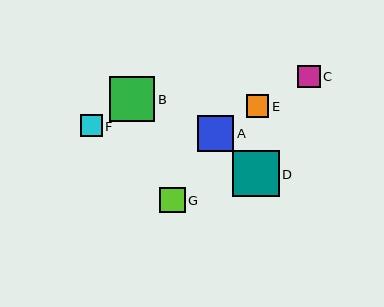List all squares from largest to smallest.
From largest to smallest: D, B, A, G, C, E, F.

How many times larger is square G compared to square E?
Square G is approximately 1.1 times the size of square E.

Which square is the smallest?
Square F is the smallest with a size of approximately 22 pixels.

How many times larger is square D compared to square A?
Square D is approximately 1.3 times the size of square A.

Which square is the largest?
Square D is the largest with a size of approximately 47 pixels.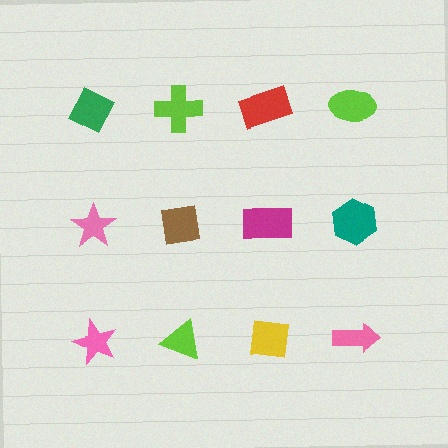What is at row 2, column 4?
A teal hexagon.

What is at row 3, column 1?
A pink star.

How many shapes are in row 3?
4 shapes.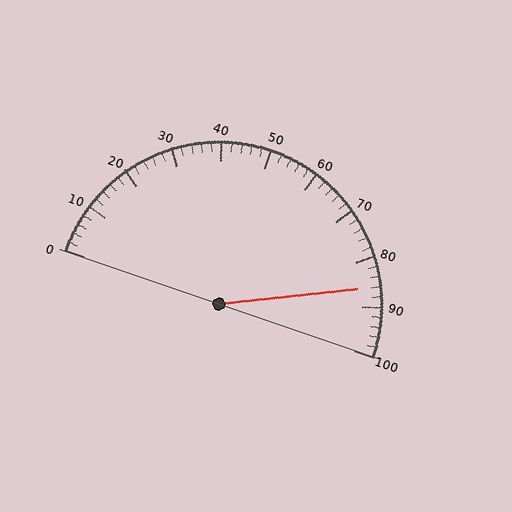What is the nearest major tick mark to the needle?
The nearest major tick mark is 90.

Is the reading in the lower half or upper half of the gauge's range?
The reading is in the upper half of the range (0 to 100).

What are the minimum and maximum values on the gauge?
The gauge ranges from 0 to 100.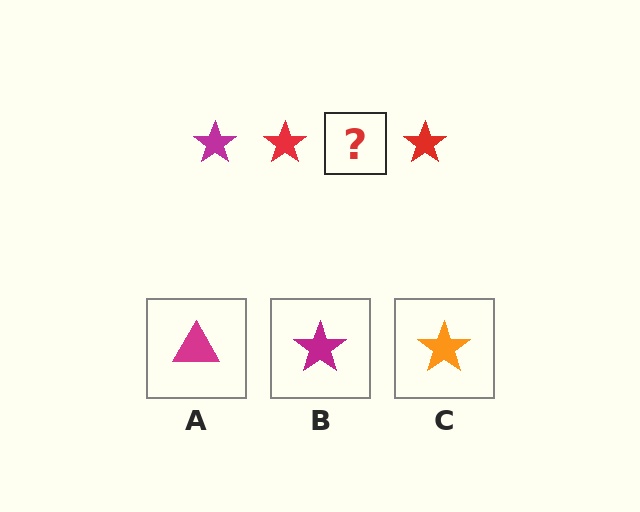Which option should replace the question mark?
Option B.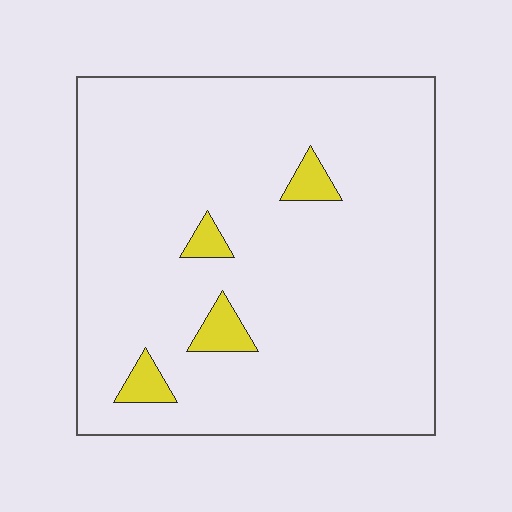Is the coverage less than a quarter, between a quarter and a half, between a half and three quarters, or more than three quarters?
Less than a quarter.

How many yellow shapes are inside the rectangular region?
4.